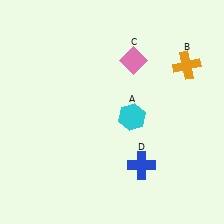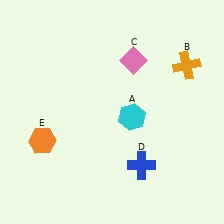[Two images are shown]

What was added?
An orange hexagon (E) was added in Image 2.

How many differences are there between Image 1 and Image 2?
There is 1 difference between the two images.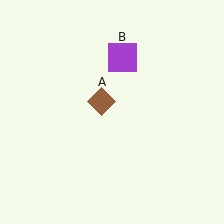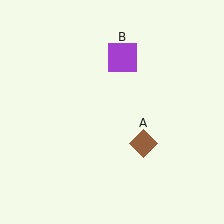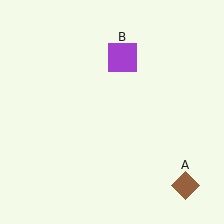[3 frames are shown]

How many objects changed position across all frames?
1 object changed position: brown diamond (object A).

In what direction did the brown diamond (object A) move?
The brown diamond (object A) moved down and to the right.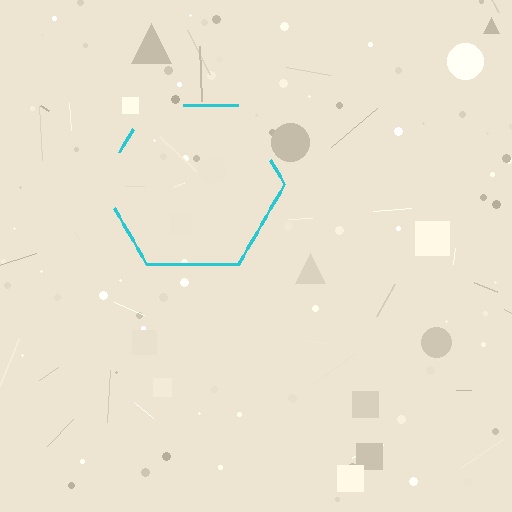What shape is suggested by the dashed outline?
The dashed outline suggests a hexagon.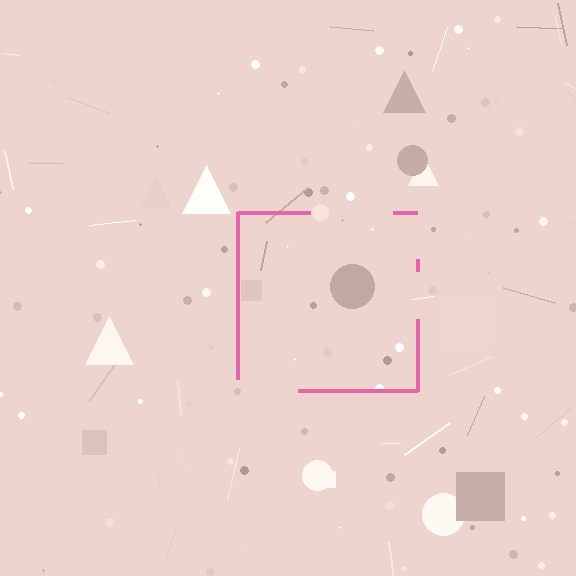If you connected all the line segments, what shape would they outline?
They would outline a square.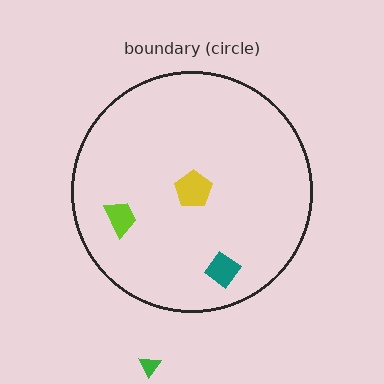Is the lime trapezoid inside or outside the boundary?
Inside.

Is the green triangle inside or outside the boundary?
Outside.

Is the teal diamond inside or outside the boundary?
Inside.